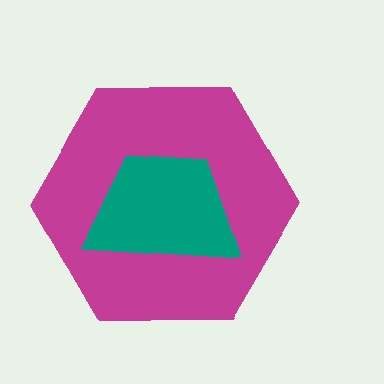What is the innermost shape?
The teal trapezoid.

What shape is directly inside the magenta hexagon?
The teal trapezoid.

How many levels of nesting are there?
2.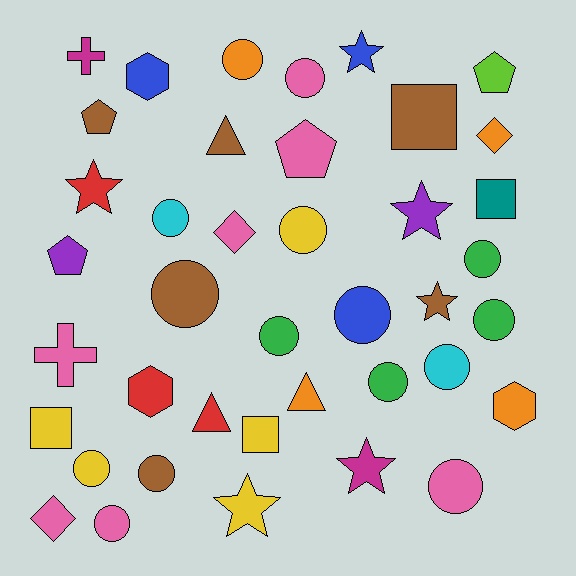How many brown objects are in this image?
There are 6 brown objects.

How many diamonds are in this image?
There are 3 diamonds.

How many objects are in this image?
There are 40 objects.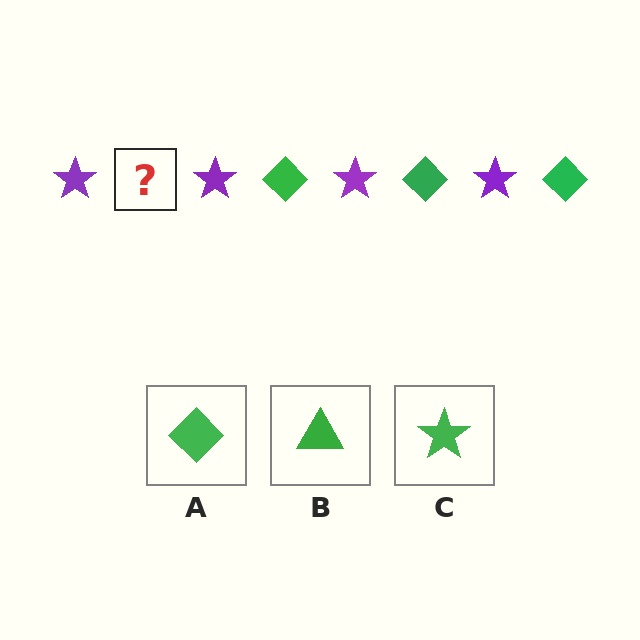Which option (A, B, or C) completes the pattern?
A.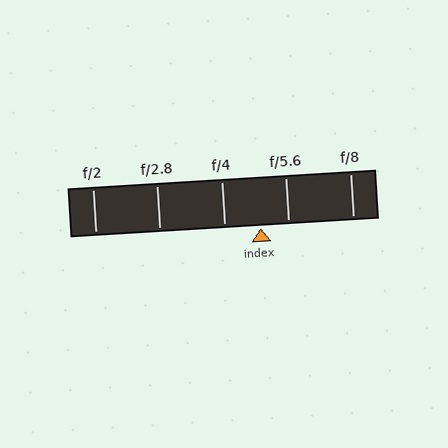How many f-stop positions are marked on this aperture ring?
There are 5 f-stop positions marked.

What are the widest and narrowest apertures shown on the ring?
The widest aperture shown is f/2 and the narrowest is f/8.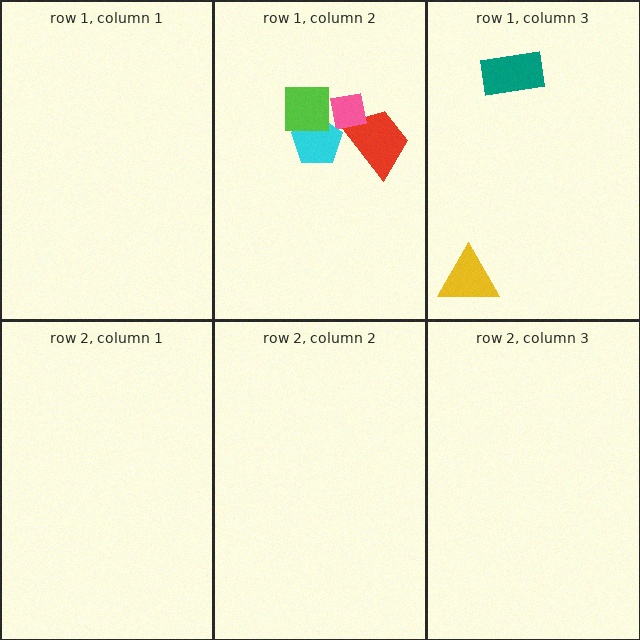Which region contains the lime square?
The row 1, column 2 region.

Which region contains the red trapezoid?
The row 1, column 2 region.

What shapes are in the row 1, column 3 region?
The teal rectangle, the yellow triangle.